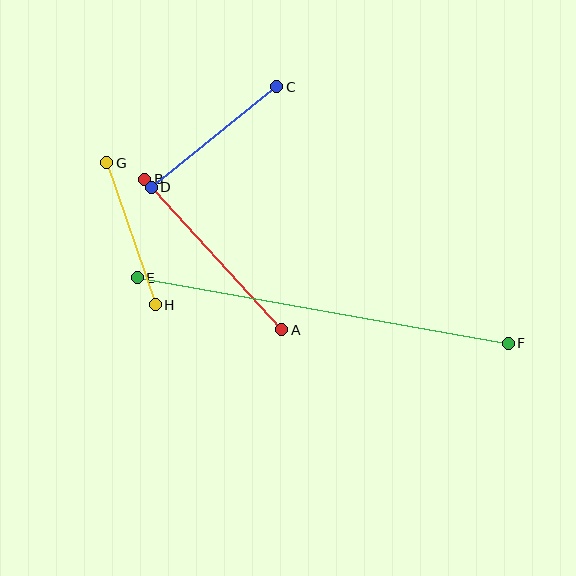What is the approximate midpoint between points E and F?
The midpoint is at approximately (323, 311) pixels.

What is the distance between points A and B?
The distance is approximately 203 pixels.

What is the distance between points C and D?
The distance is approximately 161 pixels.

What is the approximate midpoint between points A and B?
The midpoint is at approximately (213, 254) pixels.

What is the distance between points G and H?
The distance is approximately 150 pixels.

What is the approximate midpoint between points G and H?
The midpoint is at approximately (131, 234) pixels.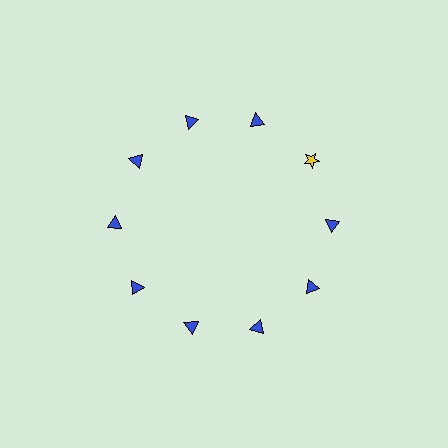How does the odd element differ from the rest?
It differs in both color (yellow instead of blue) and shape (star instead of triangle).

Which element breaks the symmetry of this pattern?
The yellow star at roughly the 2 o'clock position breaks the symmetry. All other shapes are blue triangles.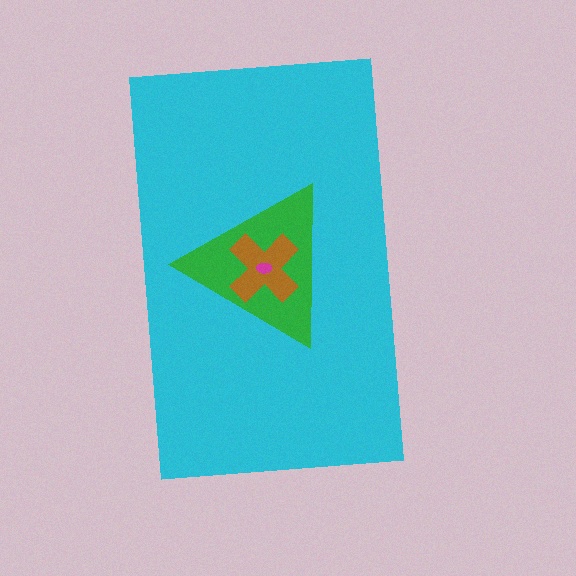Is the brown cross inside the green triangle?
Yes.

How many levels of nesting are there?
4.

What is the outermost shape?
The cyan rectangle.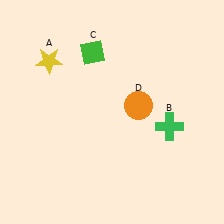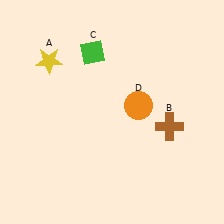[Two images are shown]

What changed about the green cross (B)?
In Image 1, B is green. In Image 2, it changed to brown.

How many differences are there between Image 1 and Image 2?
There is 1 difference between the two images.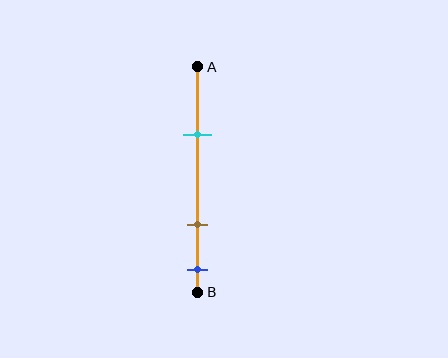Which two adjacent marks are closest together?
The brown and blue marks are the closest adjacent pair.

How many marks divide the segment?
There are 3 marks dividing the segment.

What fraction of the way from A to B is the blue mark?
The blue mark is approximately 90% (0.9) of the way from A to B.